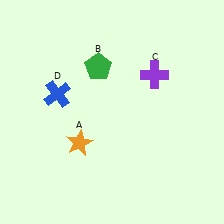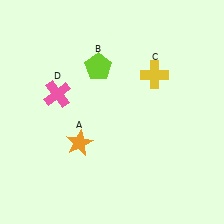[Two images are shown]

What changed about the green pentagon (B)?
In Image 1, B is green. In Image 2, it changed to lime.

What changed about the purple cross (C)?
In Image 1, C is purple. In Image 2, it changed to yellow.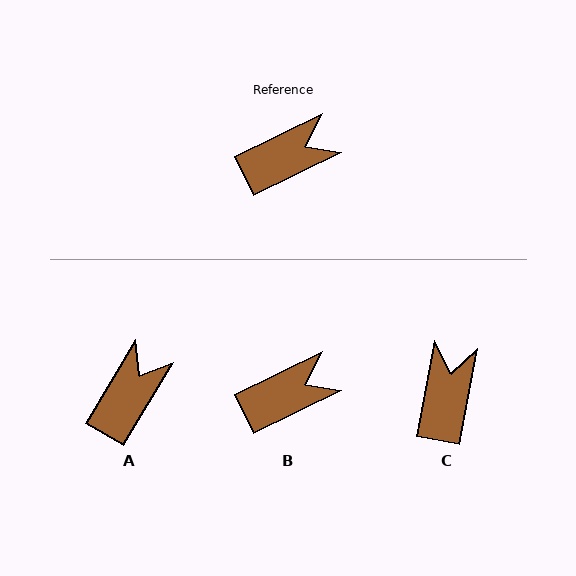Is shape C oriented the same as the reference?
No, it is off by about 53 degrees.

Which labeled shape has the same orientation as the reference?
B.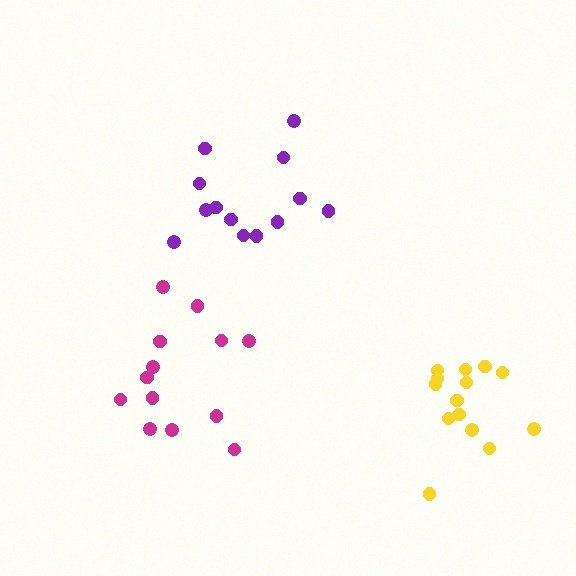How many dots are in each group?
Group 1: 14 dots, Group 2: 13 dots, Group 3: 13 dots (40 total).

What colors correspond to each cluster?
The clusters are colored: yellow, magenta, purple.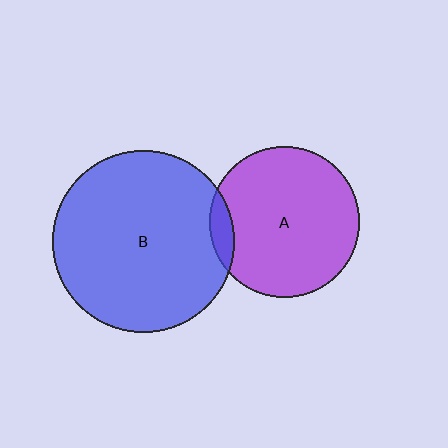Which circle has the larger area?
Circle B (blue).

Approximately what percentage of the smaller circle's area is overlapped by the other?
Approximately 10%.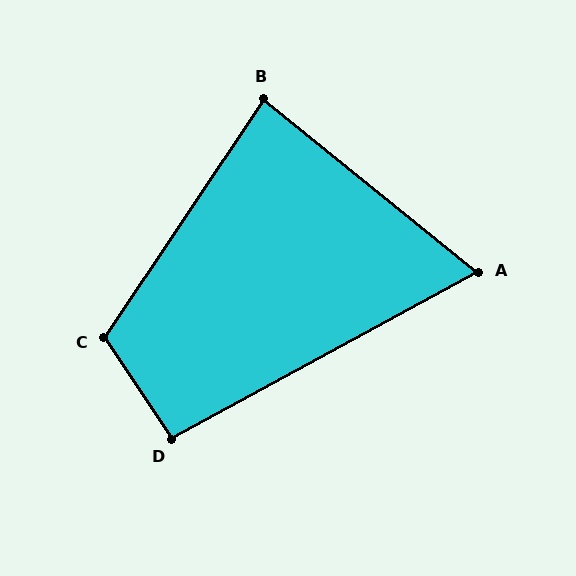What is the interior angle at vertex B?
Approximately 85 degrees (acute).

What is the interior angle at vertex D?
Approximately 95 degrees (obtuse).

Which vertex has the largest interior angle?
C, at approximately 113 degrees.